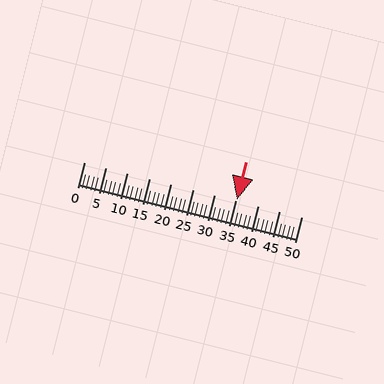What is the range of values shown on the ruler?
The ruler shows values from 0 to 50.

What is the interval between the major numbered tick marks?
The major tick marks are spaced 5 units apart.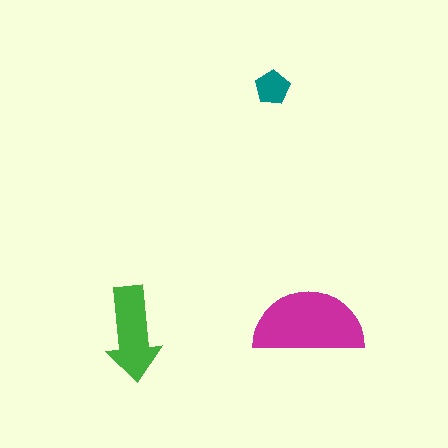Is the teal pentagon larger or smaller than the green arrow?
Smaller.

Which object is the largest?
The magenta semicircle.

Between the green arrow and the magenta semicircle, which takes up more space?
The magenta semicircle.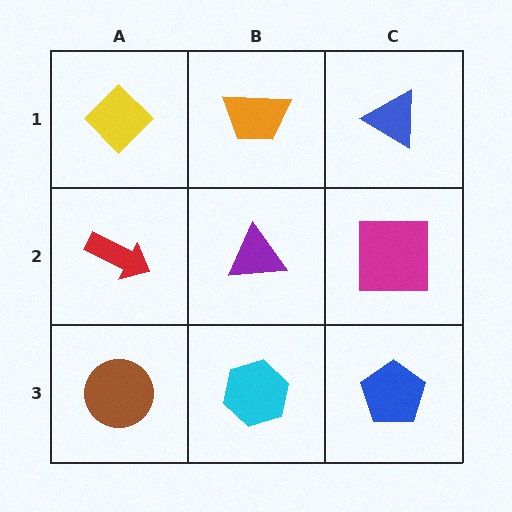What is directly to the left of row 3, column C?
A cyan hexagon.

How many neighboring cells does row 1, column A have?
2.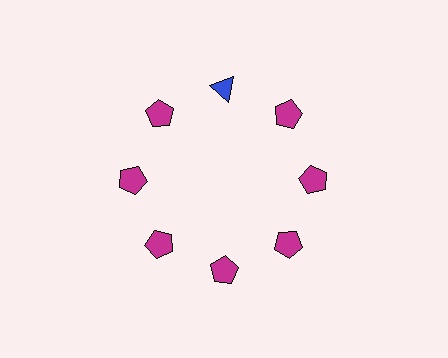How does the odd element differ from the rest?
It differs in both color (blue instead of magenta) and shape (triangle instead of pentagon).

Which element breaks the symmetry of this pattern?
The blue triangle at roughly the 12 o'clock position breaks the symmetry. All other shapes are magenta pentagons.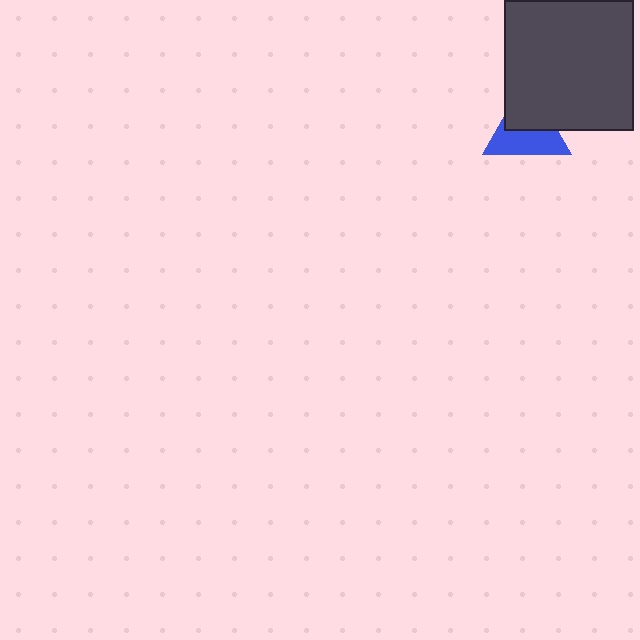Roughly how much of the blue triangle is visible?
About half of it is visible (roughly 53%).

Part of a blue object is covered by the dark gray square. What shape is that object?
It is a triangle.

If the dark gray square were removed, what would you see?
You would see the complete blue triangle.